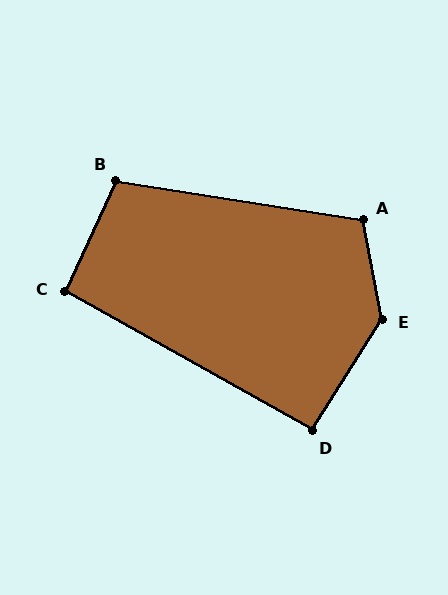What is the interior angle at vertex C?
Approximately 95 degrees (approximately right).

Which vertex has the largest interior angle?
E, at approximately 137 degrees.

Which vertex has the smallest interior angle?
D, at approximately 93 degrees.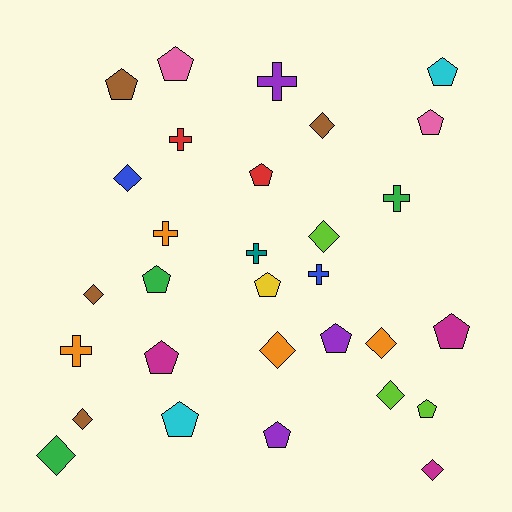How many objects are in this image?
There are 30 objects.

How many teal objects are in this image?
There is 1 teal object.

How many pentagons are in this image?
There are 13 pentagons.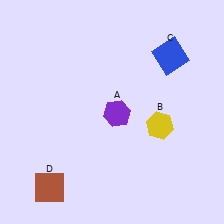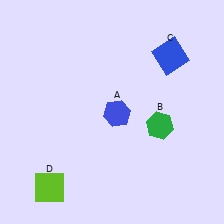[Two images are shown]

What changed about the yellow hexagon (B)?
In Image 1, B is yellow. In Image 2, it changed to green.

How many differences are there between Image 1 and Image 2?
There are 3 differences between the two images.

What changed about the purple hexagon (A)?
In Image 1, A is purple. In Image 2, it changed to blue.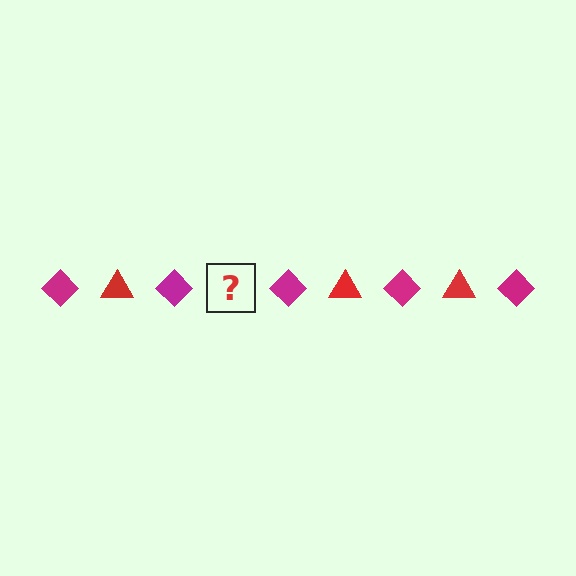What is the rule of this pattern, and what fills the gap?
The rule is that the pattern alternates between magenta diamond and red triangle. The gap should be filled with a red triangle.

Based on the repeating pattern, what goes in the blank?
The blank should be a red triangle.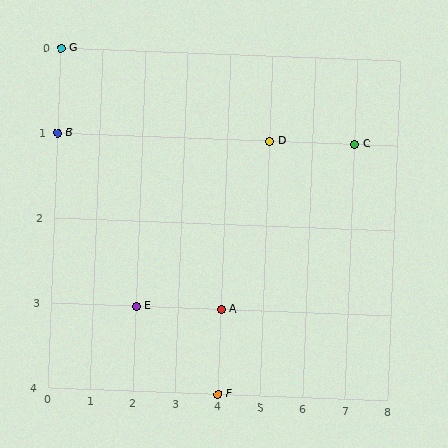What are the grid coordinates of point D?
Point D is at grid coordinates (5, 1).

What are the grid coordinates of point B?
Point B is at grid coordinates (0, 1).